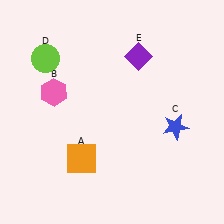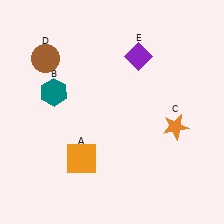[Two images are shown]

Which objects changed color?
B changed from pink to teal. C changed from blue to orange. D changed from lime to brown.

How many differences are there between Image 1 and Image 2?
There are 3 differences between the two images.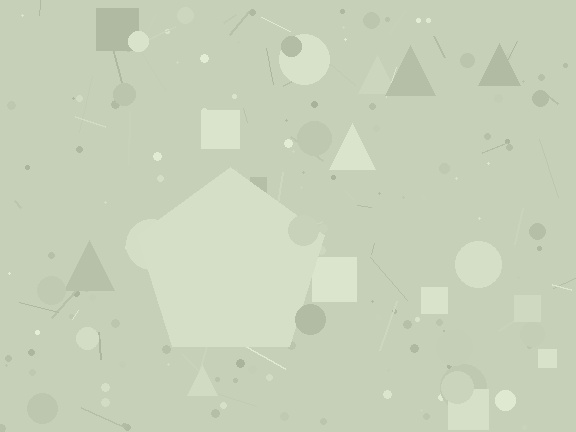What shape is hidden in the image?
A pentagon is hidden in the image.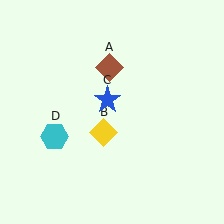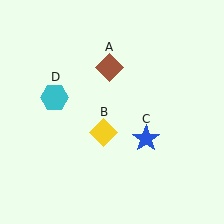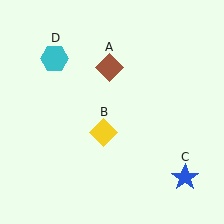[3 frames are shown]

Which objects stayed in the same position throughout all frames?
Brown diamond (object A) and yellow diamond (object B) remained stationary.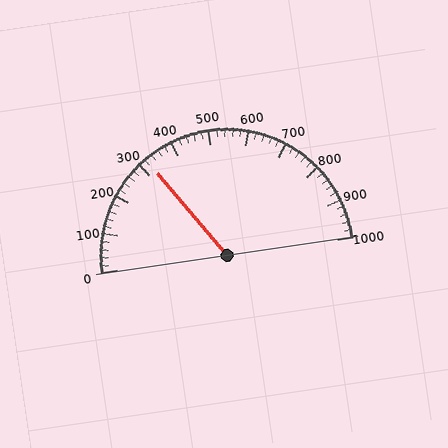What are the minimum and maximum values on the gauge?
The gauge ranges from 0 to 1000.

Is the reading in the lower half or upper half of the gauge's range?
The reading is in the lower half of the range (0 to 1000).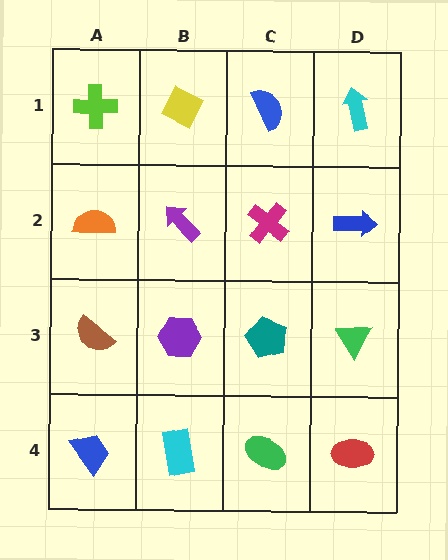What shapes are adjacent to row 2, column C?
A blue semicircle (row 1, column C), a teal pentagon (row 3, column C), a purple arrow (row 2, column B), a blue arrow (row 2, column D).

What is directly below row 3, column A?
A blue trapezoid.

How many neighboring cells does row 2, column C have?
4.